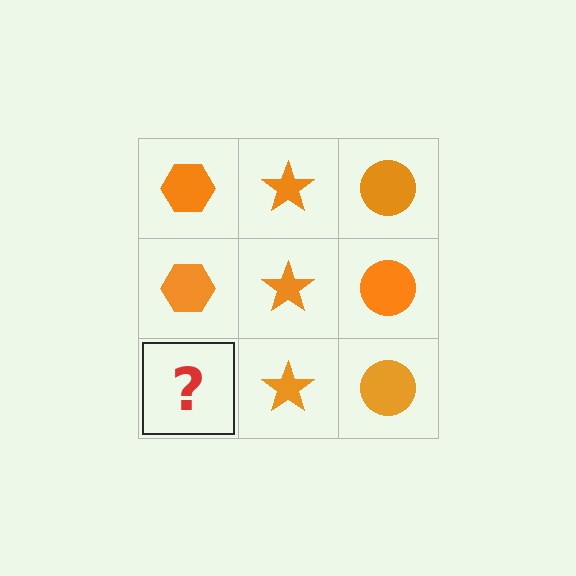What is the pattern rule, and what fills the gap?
The rule is that each column has a consistent shape. The gap should be filled with an orange hexagon.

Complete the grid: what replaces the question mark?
The question mark should be replaced with an orange hexagon.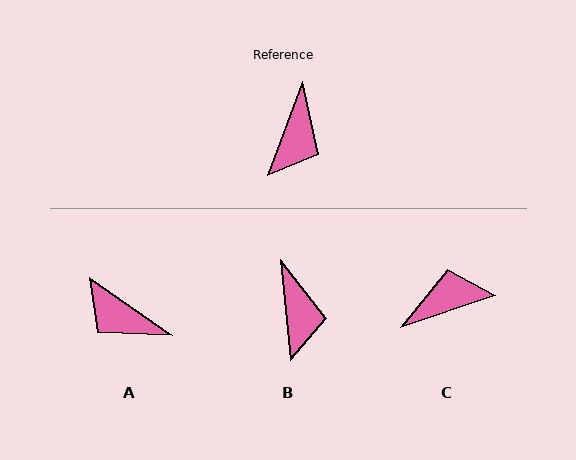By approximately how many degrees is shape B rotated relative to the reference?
Approximately 26 degrees counter-clockwise.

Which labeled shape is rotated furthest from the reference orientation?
C, about 129 degrees away.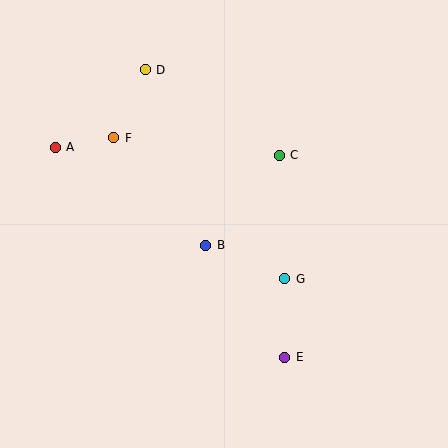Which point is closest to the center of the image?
Point B at (206, 245) is closest to the center.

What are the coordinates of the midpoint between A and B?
The midpoint between A and B is at (130, 196).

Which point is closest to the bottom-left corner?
Point B is closest to the bottom-left corner.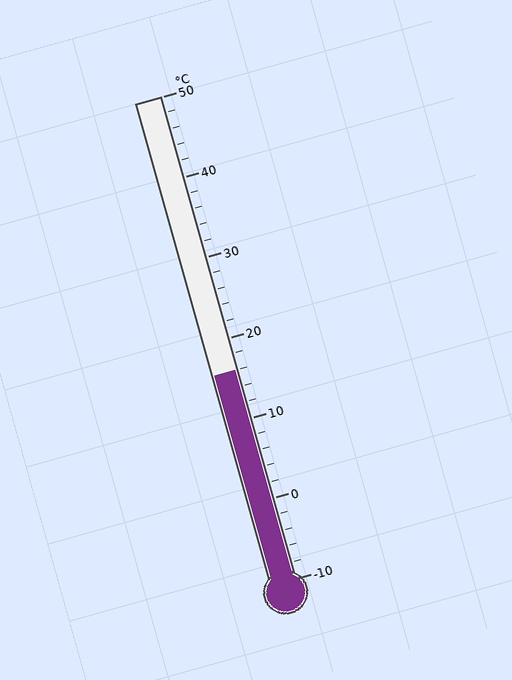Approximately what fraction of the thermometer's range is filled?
The thermometer is filled to approximately 45% of its range.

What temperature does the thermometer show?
The thermometer shows approximately 16°C.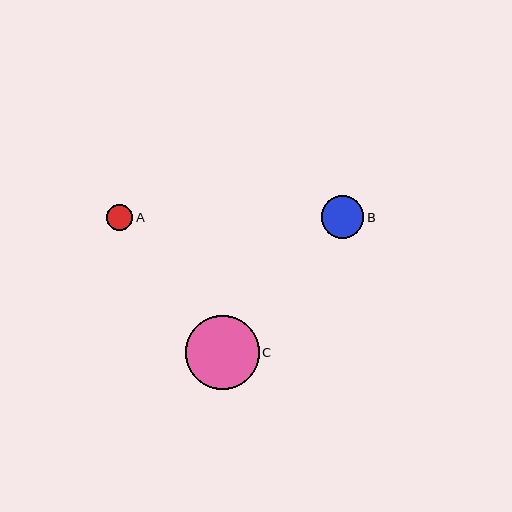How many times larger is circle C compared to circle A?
Circle C is approximately 2.8 times the size of circle A.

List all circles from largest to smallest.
From largest to smallest: C, B, A.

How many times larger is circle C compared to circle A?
Circle C is approximately 2.8 times the size of circle A.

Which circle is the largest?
Circle C is the largest with a size of approximately 74 pixels.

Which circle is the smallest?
Circle A is the smallest with a size of approximately 26 pixels.